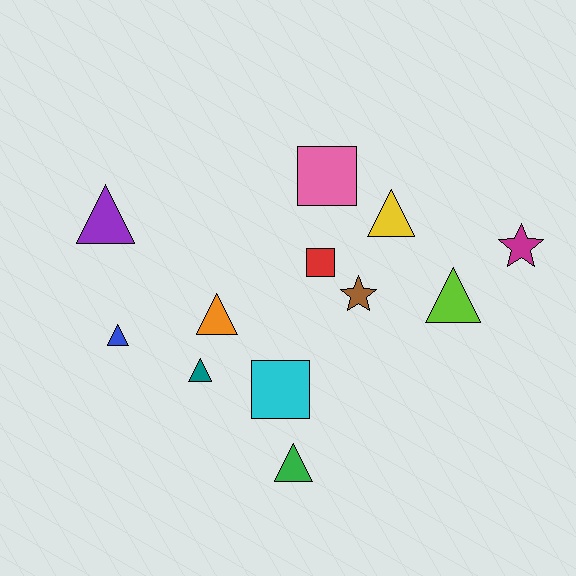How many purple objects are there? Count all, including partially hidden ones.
There is 1 purple object.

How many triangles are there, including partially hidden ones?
There are 7 triangles.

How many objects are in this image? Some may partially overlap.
There are 12 objects.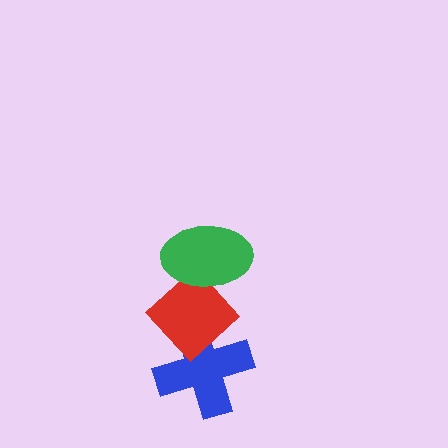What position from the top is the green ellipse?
The green ellipse is 1st from the top.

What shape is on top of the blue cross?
The red diamond is on top of the blue cross.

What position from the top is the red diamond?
The red diamond is 2nd from the top.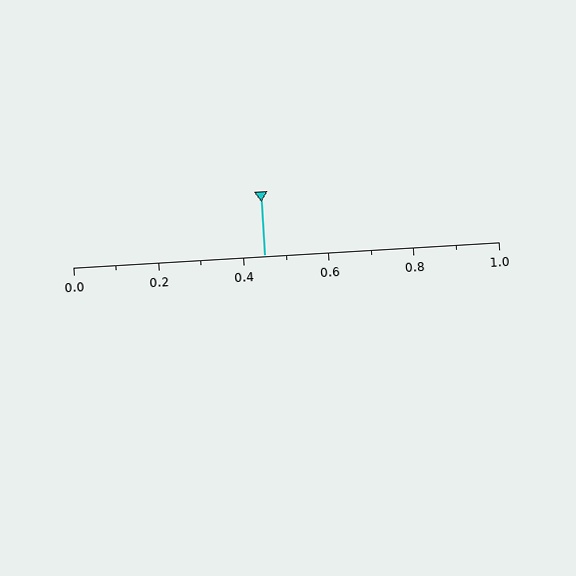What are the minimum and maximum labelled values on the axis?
The axis runs from 0.0 to 1.0.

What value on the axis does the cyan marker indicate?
The marker indicates approximately 0.45.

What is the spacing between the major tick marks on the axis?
The major ticks are spaced 0.2 apart.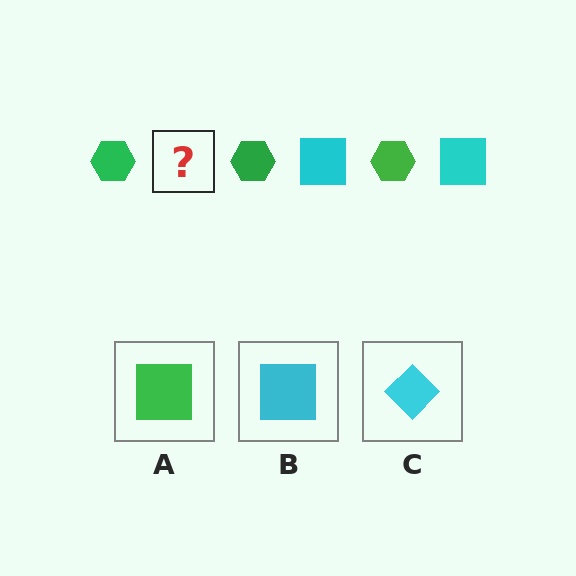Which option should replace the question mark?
Option B.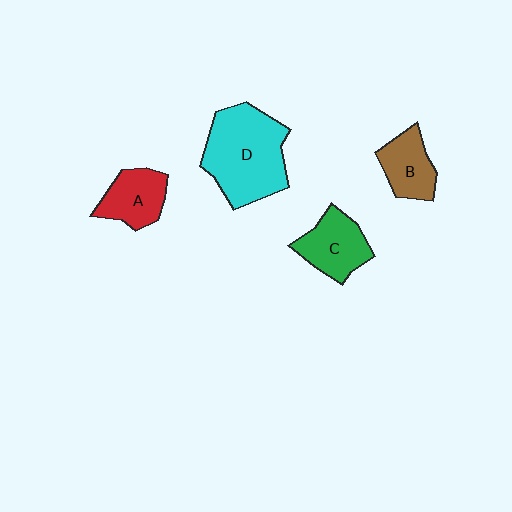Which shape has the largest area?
Shape D (cyan).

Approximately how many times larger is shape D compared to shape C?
Approximately 1.9 times.